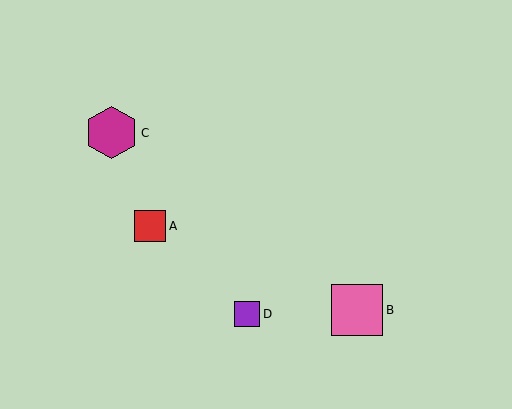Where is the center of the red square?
The center of the red square is at (150, 226).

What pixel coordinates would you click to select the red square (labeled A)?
Click at (150, 226) to select the red square A.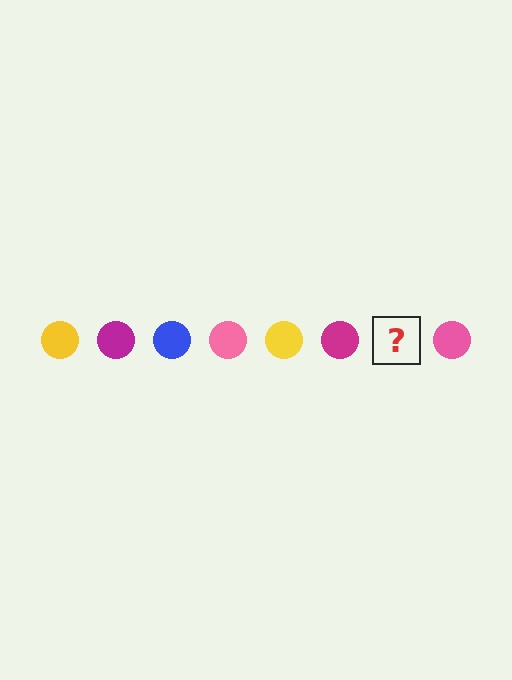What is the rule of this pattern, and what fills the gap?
The rule is that the pattern cycles through yellow, magenta, blue, pink circles. The gap should be filled with a blue circle.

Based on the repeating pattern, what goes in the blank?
The blank should be a blue circle.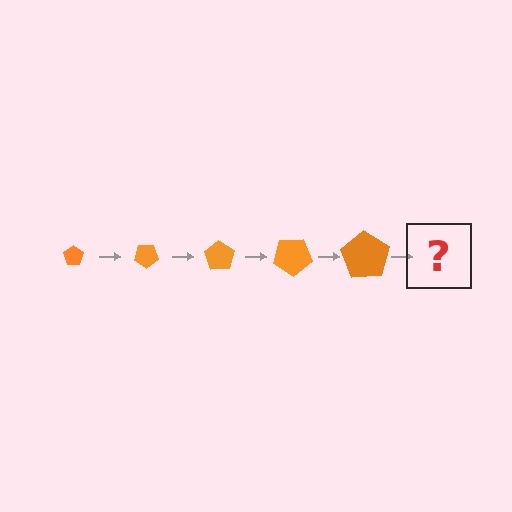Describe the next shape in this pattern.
It should be a pentagon, larger than the previous one and rotated 175 degrees from the start.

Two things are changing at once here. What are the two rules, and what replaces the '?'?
The two rules are that the pentagon grows larger each step and it rotates 35 degrees each step. The '?' should be a pentagon, larger than the previous one and rotated 175 degrees from the start.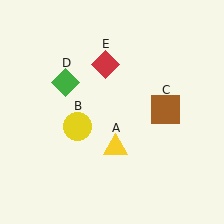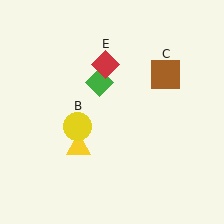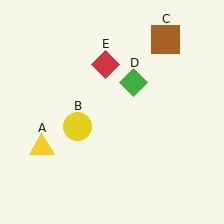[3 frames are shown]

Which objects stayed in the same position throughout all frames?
Yellow circle (object B) and red diamond (object E) remained stationary.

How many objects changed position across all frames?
3 objects changed position: yellow triangle (object A), brown square (object C), green diamond (object D).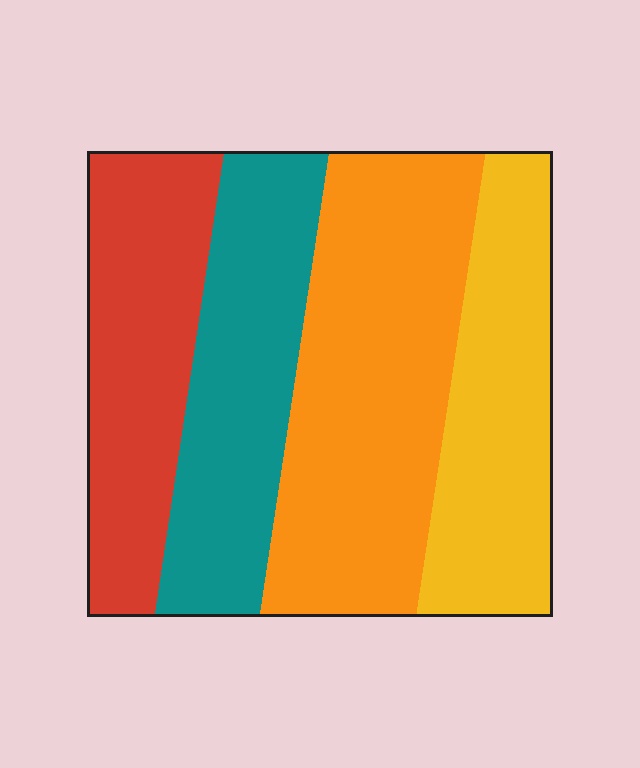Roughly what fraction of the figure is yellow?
Yellow covers around 20% of the figure.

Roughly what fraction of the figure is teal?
Teal takes up about one quarter (1/4) of the figure.